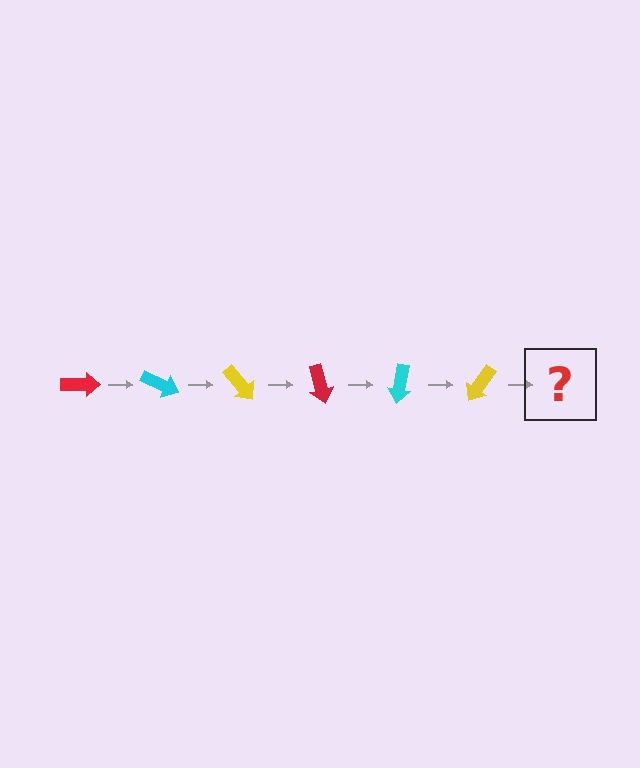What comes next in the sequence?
The next element should be a red arrow, rotated 150 degrees from the start.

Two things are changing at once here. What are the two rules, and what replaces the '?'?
The two rules are that it rotates 25 degrees each step and the color cycles through red, cyan, and yellow. The '?' should be a red arrow, rotated 150 degrees from the start.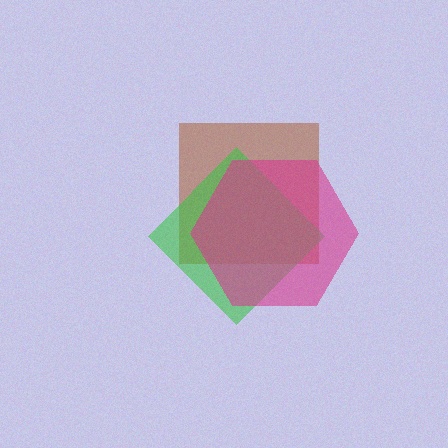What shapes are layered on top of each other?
The layered shapes are: a brown square, a green diamond, a magenta hexagon.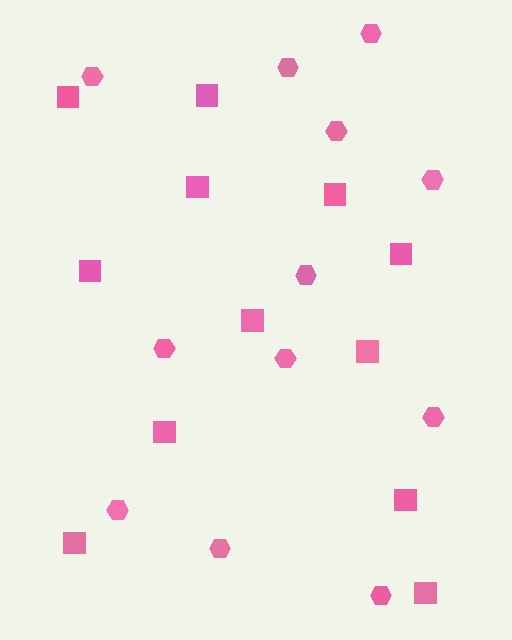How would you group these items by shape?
There are 2 groups: one group of squares (12) and one group of hexagons (12).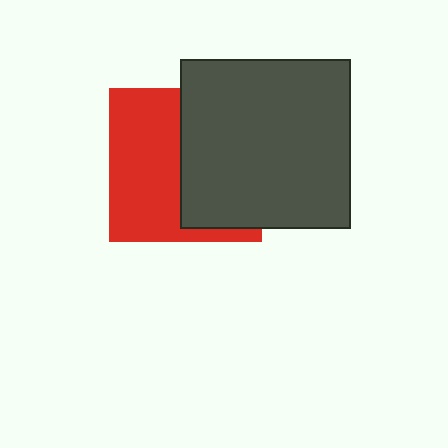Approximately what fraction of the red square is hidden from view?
Roughly 50% of the red square is hidden behind the dark gray square.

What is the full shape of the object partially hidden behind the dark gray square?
The partially hidden object is a red square.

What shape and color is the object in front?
The object in front is a dark gray square.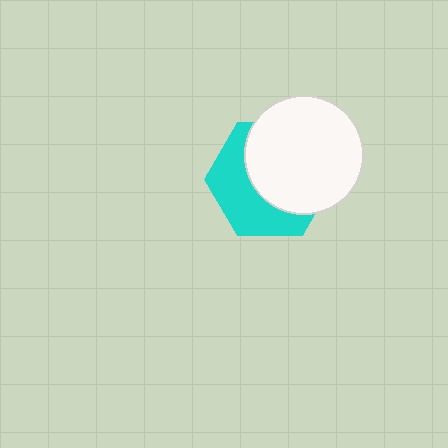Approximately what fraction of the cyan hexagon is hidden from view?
Roughly 56% of the cyan hexagon is hidden behind the white circle.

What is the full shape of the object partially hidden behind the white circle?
The partially hidden object is a cyan hexagon.